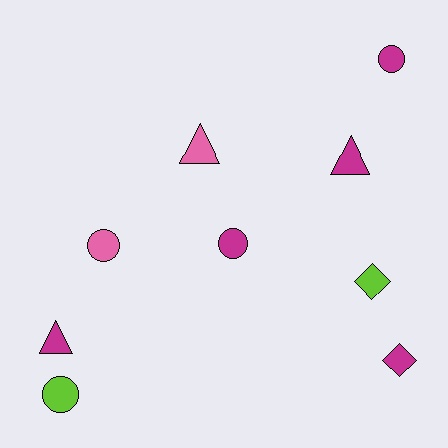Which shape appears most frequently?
Circle, with 4 objects.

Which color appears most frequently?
Magenta, with 5 objects.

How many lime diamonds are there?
There is 1 lime diamond.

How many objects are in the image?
There are 9 objects.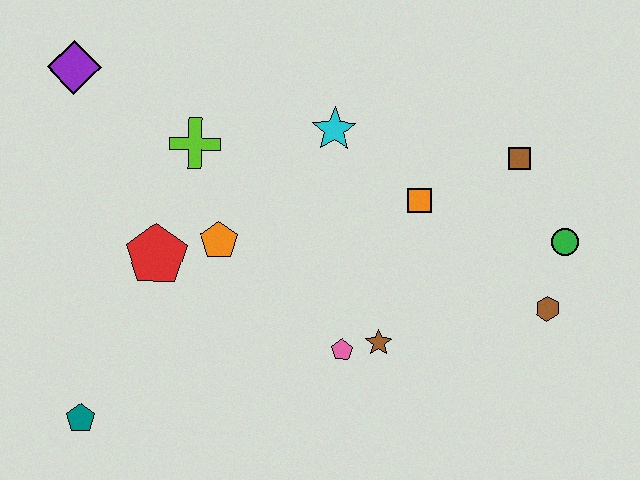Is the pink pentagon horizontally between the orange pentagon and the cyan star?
No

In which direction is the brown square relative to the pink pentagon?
The brown square is above the pink pentagon.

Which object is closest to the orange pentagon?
The red pentagon is closest to the orange pentagon.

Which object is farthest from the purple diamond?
The brown hexagon is farthest from the purple diamond.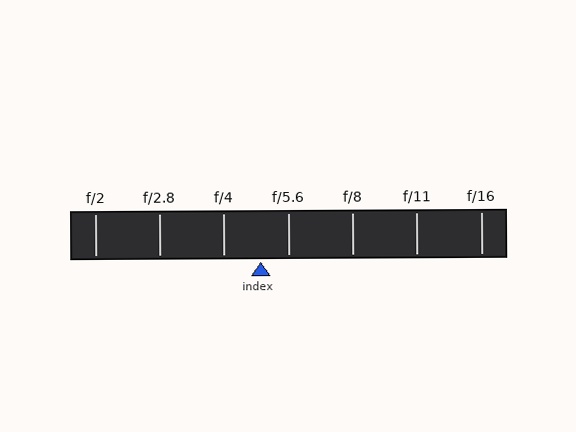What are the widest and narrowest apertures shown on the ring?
The widest aperture shown is f/2 and the narrowest is f/16.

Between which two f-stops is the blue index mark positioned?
The index mark is between f/4 and f/5.6.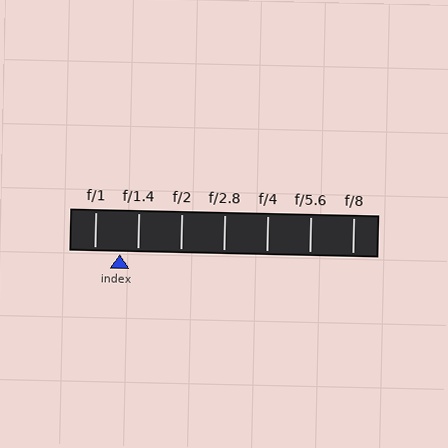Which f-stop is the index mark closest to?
The index mark is closest to f/1.4.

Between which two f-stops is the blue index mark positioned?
The index mark is between f/1 and f/1.4.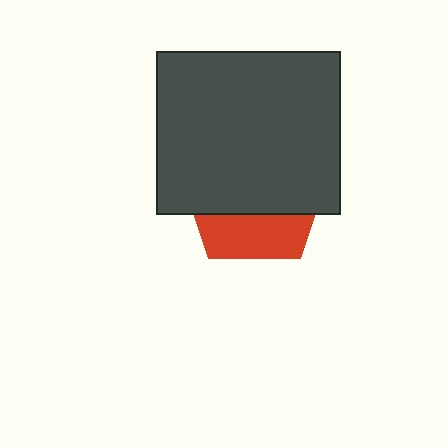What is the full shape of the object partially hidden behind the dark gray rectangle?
The partially hidden object is a red pentagon.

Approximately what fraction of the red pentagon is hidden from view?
Roughly 69% of the red pentagon is hidden behind the dark gray rectangle.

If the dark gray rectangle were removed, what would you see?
You would see the complete red pentagon.